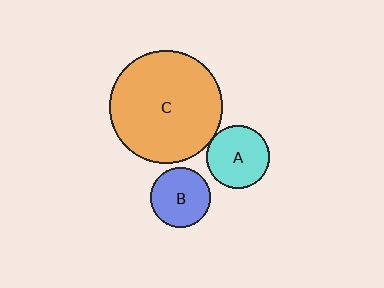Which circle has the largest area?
Circle C (orange).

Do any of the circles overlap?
No, none of the circles overlap.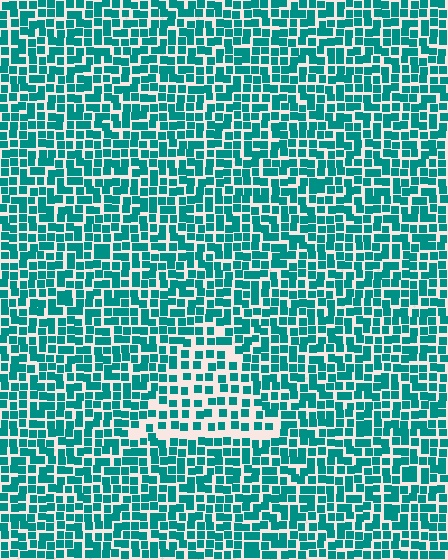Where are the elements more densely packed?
The elements are more densely packed outside the triangle boundary.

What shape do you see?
I see a triangle.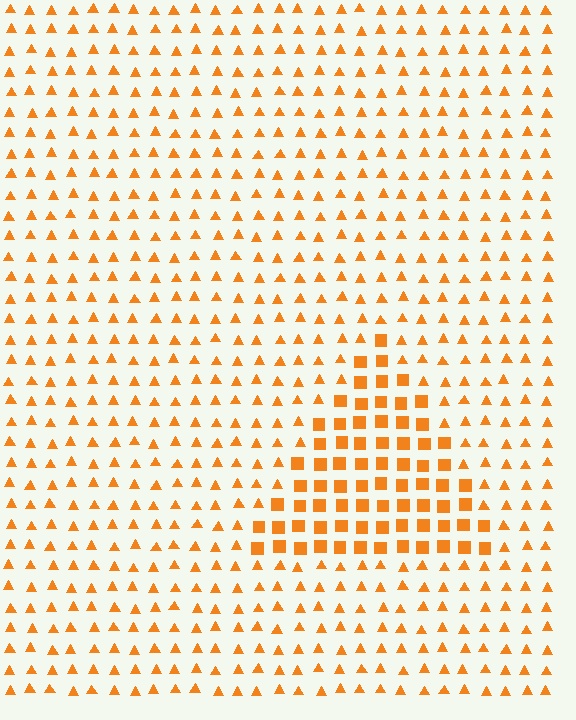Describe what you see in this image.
The image is filled with small orange elements arranged in a uniform grid. A triangle-shaped region contains squares, while the surrounding area contains triangles. The boundary is defined purely by the change in element shape.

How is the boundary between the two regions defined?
The boundary is defined by a change in element shape: squares inside vs. triangles outside. All elements share the same color and spacing.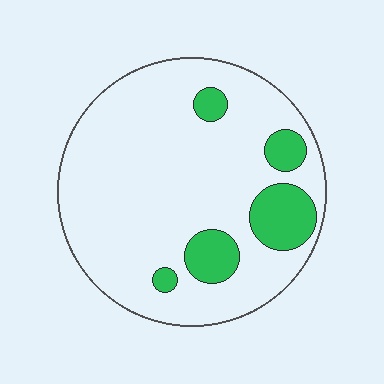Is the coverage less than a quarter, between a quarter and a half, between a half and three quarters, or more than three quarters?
Less than a quarter.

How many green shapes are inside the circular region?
5.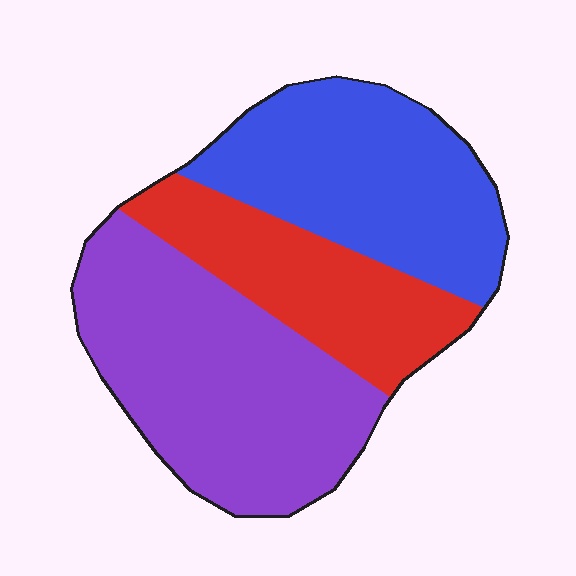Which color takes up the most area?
Purple, at roughly 40%.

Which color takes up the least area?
Red, at roughly 25%.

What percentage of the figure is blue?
Blue covers about 35% of the figure.